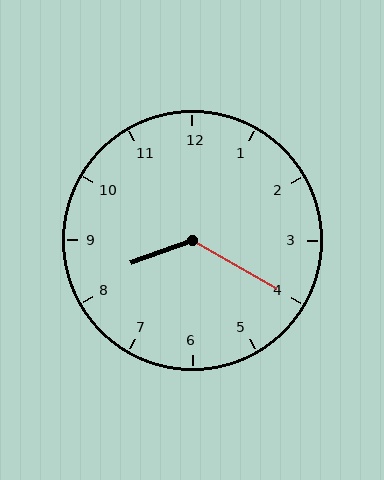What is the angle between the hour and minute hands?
Approximately 130 degrees.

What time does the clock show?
8:20.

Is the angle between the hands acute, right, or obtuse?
It is obtuse.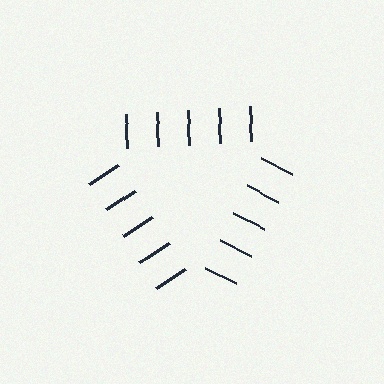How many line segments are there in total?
15 — 5 along each of the 3 edges.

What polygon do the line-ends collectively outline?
An illusory triangle — the line segments terminate on its edges but no continuous stroke is drawn.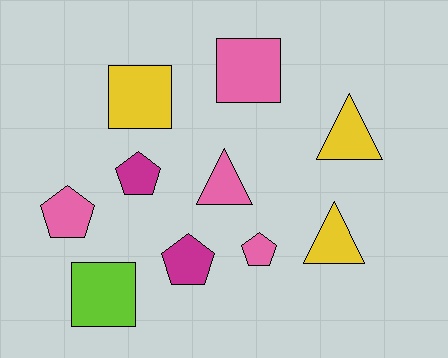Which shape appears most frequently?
Pentagon, with 4 objects.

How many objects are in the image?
There are 10 objects.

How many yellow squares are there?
There is 1 yellow square.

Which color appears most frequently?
Pink, with 4 objects.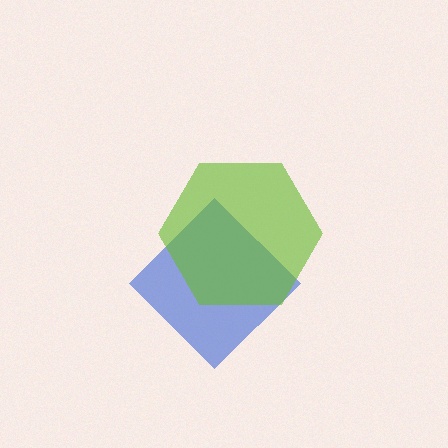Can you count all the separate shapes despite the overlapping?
Yes, there are 2 separate shapes.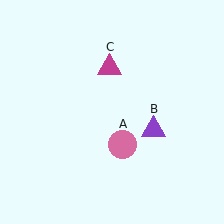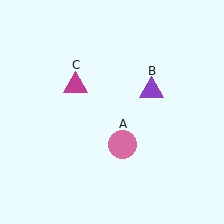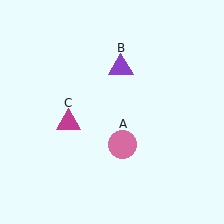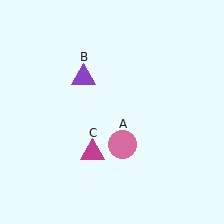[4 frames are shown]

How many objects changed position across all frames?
2 objects changed position: purple triangle (object B), magenta triangle (object C).